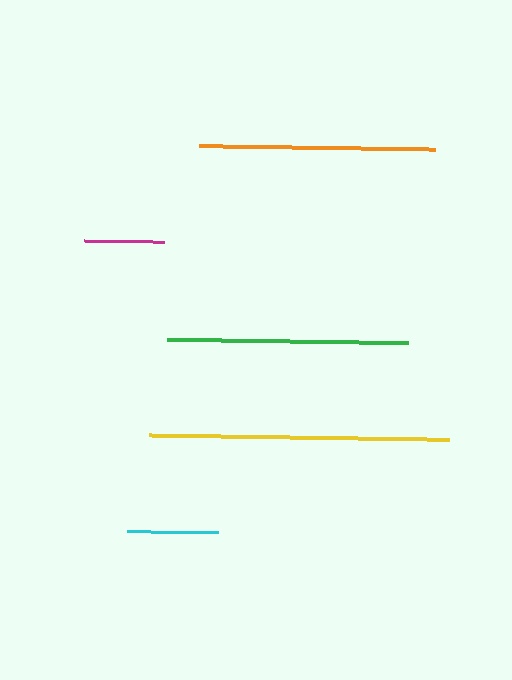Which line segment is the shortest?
The magenta line is the shortest at approximately 79 pixels.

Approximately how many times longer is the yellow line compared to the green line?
The yellow line is approximately 1.2 times the length of the green line.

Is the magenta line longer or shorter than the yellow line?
The yellow line is longer than the magenta line.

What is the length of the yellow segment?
The yellow segment is approximately 300 pixels long.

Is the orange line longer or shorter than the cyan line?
The orange line is longer than the cyan line.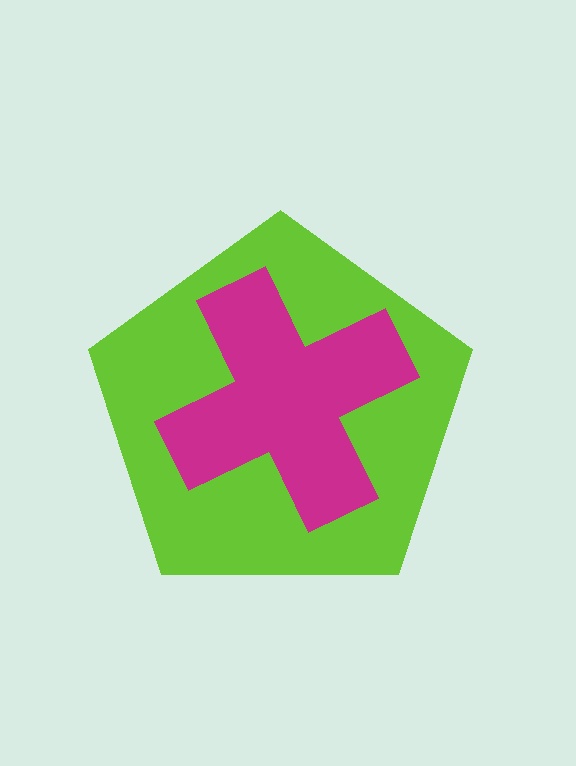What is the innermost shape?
The magenta cross.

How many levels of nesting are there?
2.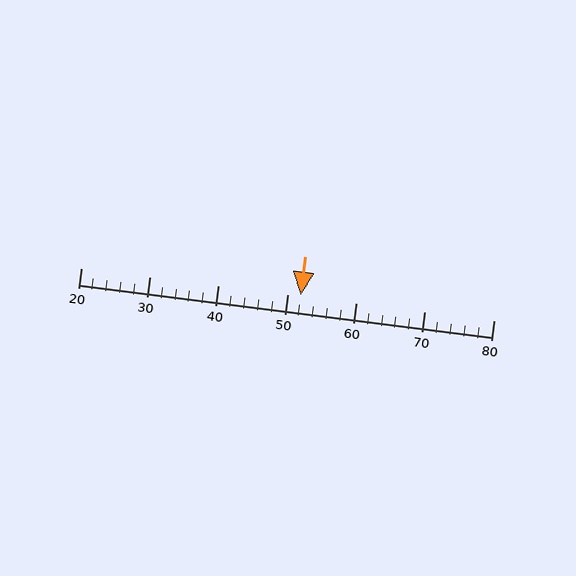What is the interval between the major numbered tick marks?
The major tick marks are spaced 10 units apart.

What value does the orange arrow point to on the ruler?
The orange arrow points to approximately 52.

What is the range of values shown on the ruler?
The ruler shows values from 20 to 80.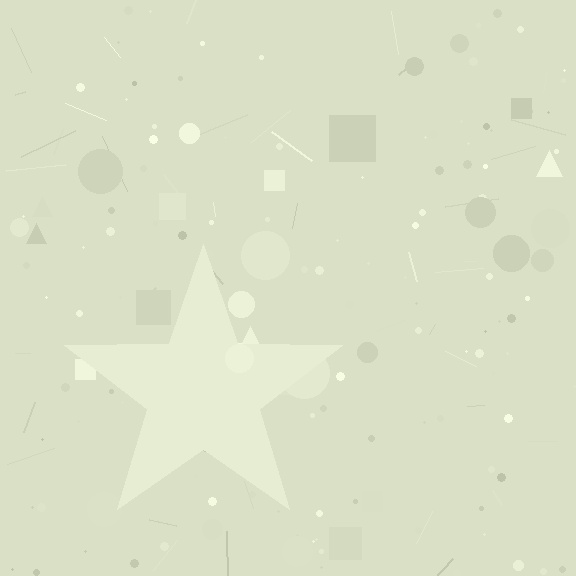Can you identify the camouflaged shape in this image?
The camouflaged shape is a star.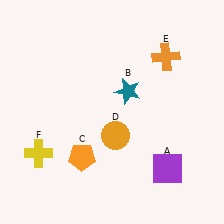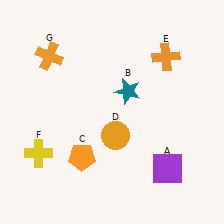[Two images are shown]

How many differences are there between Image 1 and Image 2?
There is 1 difference between the two images.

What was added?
An orange cross (G) was added in Image 2.